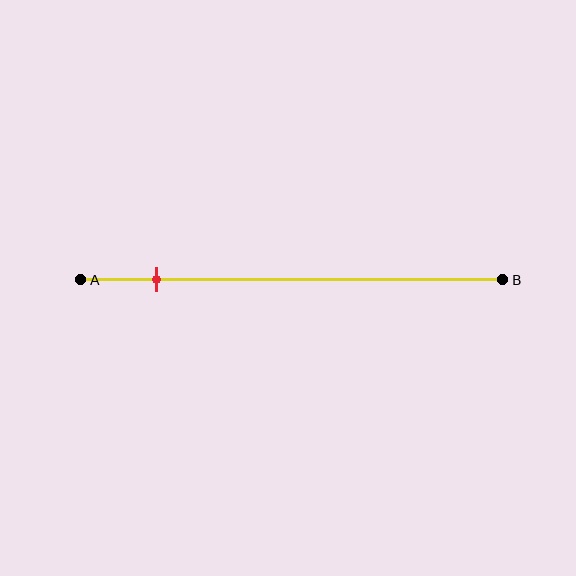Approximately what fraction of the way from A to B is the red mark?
The red mark is approximately 20% of the way from A to B.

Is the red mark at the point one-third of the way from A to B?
No, the mark is at about 20% from A, not at the 33% one-third point.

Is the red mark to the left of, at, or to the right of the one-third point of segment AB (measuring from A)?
The red mark is to the left of the one-third point of segment AB.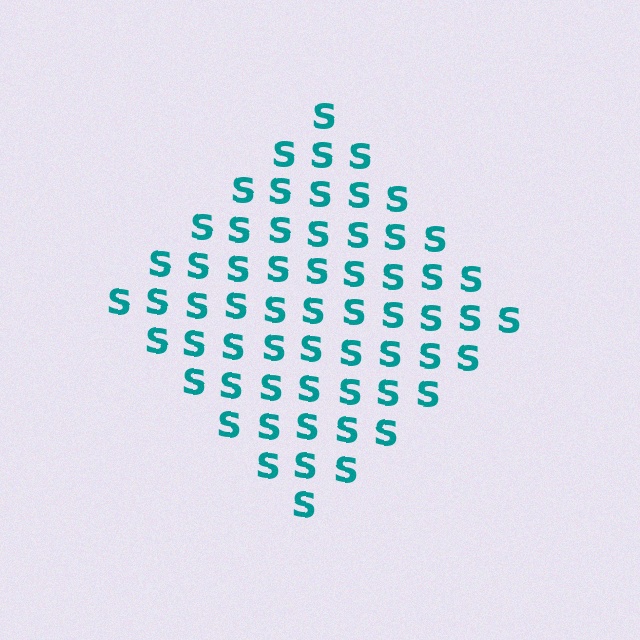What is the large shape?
The large shape is a diamond.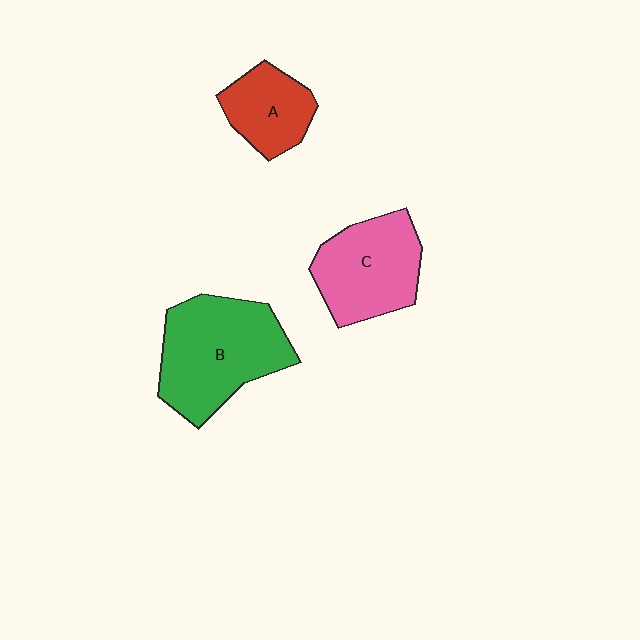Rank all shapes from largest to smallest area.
From largest to smallest: B (green), C (pink), A (red).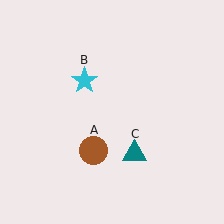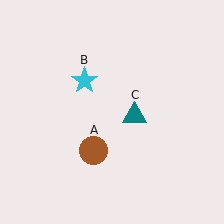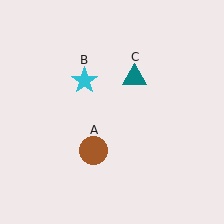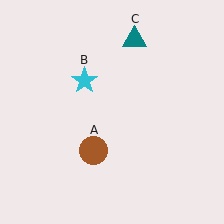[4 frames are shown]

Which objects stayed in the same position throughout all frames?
Brown circle (object A) and cyan star (object B) remained stationary.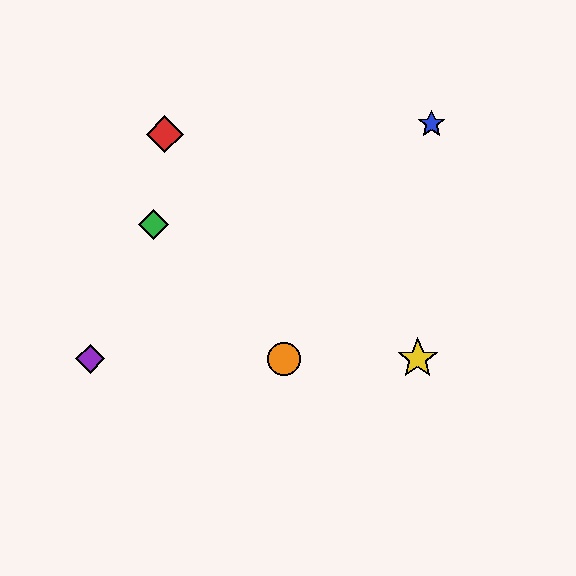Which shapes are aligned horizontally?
The yellow star, the purple diamond, the orange circle are aligned horizontally.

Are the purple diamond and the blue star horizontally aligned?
No, the purple diamond is at y≈359 and the blue star is at y≈124.